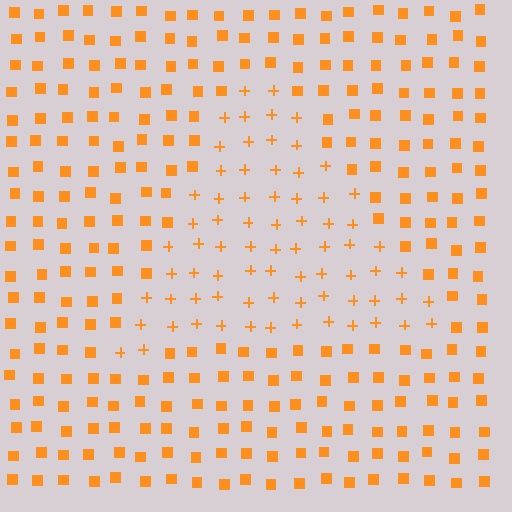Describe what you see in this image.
The image is filled with small orange elements arranged in a uniform grid. A triangle-shaped region contains plus signs, while the surrounding area contains squares. The boundary is defined purely by the change in element shape.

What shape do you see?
I see a triangle.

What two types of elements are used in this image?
The image uses plus signs inside the triangle region and squares outside it.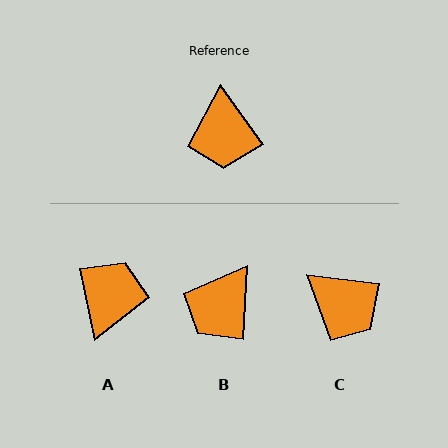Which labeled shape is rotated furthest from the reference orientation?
A, about 156 degrees away.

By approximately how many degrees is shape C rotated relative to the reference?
Approximately 47 degrees counter-clockwise.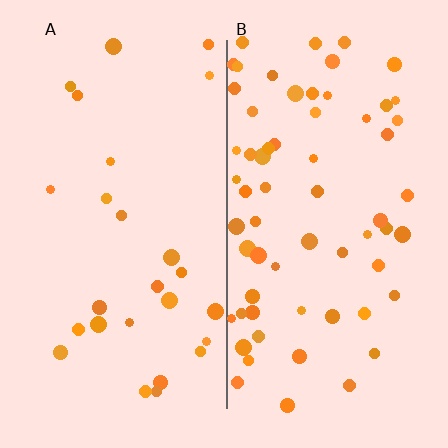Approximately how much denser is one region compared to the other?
Approximately 2.5× — region B over region A.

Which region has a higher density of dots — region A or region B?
B (the right).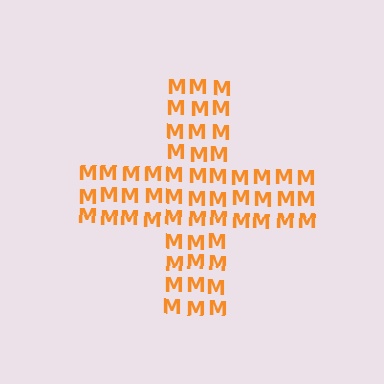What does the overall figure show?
The overall figure shows a cross.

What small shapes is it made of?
It is made of small letter M's.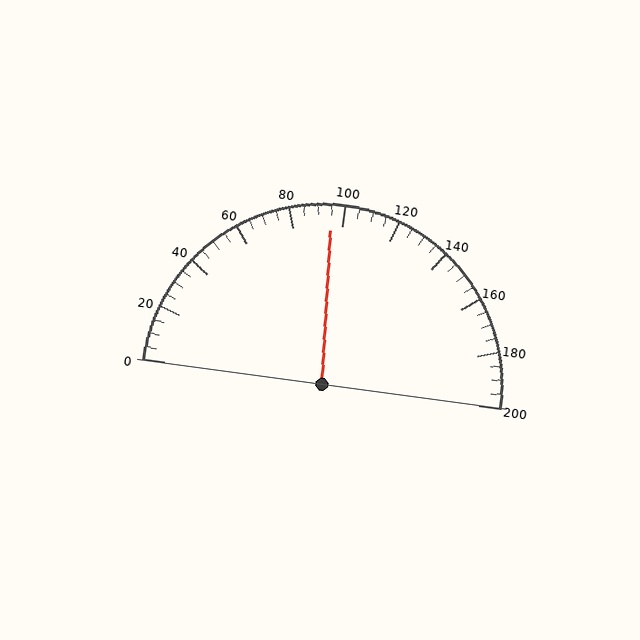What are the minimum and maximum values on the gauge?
The gauge ranges from 0 to 200.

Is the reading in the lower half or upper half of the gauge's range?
The reading is in the lower half of the range (0 to 200).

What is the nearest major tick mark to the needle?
The nearest major tick mark is 100.